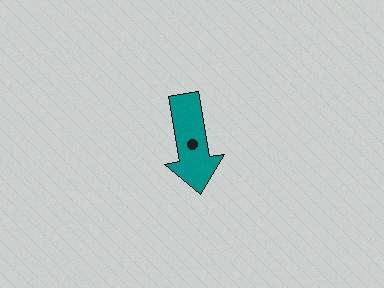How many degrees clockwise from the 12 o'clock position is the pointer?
Approximately 171 degrees.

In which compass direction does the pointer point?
South.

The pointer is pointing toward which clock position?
Roughly 6 o'clock.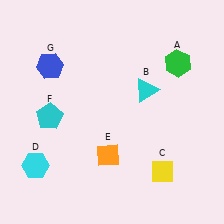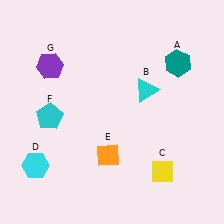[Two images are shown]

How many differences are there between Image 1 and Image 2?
There are 2 differences between the two images.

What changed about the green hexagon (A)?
In Image 1, A is green. In Image 2, it changed to teal.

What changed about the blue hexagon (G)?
In Image 1, G is blue. In Image 2, it changed to purple.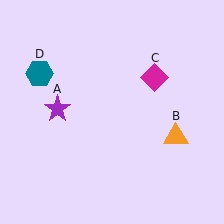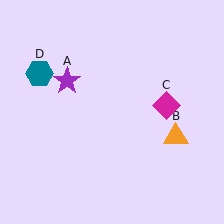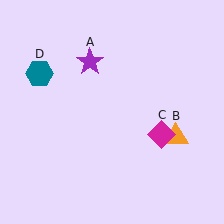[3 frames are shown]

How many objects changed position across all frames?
2 objects changed position: purple star (object A), magenta diamond (object C).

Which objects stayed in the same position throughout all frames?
Orange triangle (object B) and teal hexagon (object D) remained stationary.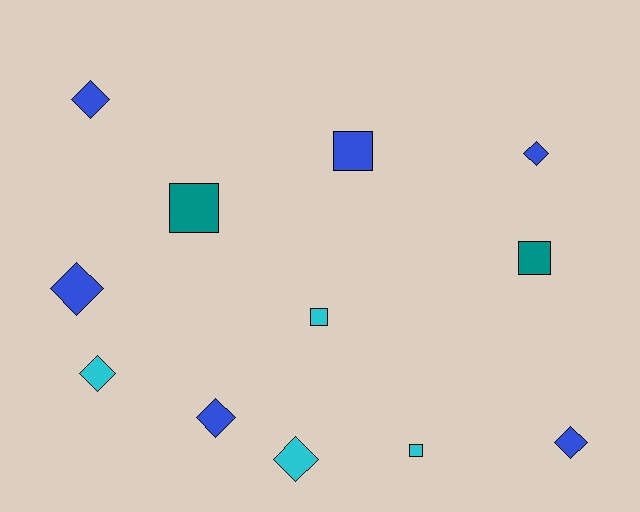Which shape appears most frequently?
Diamond, with 7 objects.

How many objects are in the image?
There are 12 objects.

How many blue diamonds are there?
There are 5 blue diamonds.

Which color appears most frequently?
Blue, with 6 objects.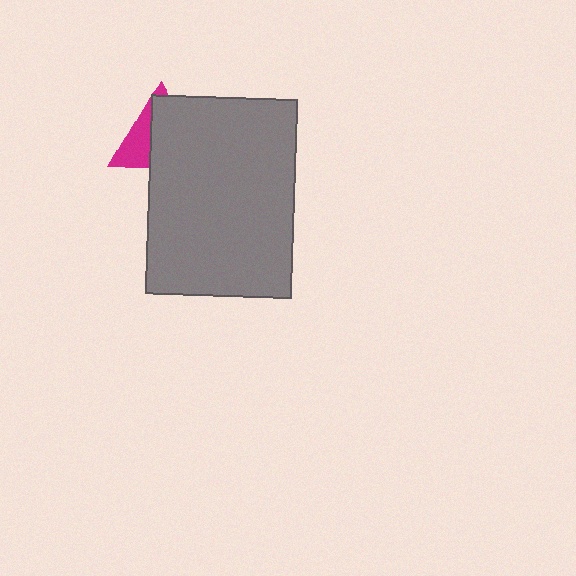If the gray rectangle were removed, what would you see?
You would see the complete magenta triangle.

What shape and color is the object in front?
The object in front is a gray rectangle.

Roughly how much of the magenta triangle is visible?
A small part of it is visible (roughly 37%).